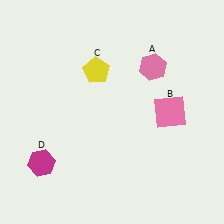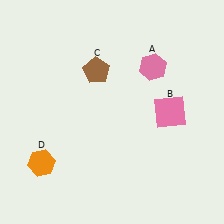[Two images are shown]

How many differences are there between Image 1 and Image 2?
There are 2 differences between the two images.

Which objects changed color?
C changed from yellow to brown. D changed from magenta to orange.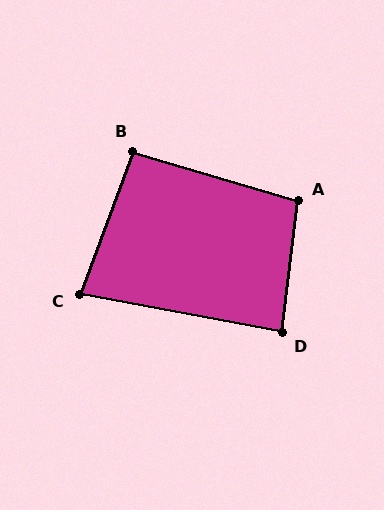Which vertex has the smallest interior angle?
C, at approximately 80 degrees.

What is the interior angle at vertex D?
Approximately 86 degrees (approximately right).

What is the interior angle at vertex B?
Approximately 94 degrees (approximately right).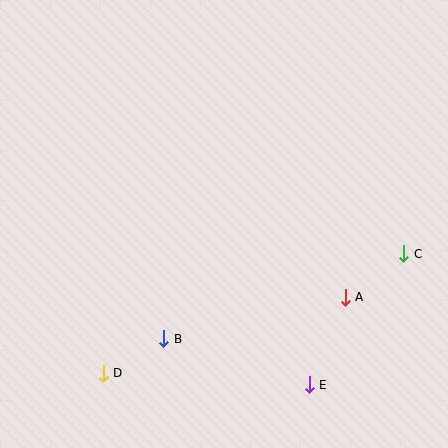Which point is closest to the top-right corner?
Point C is closest to the top-right corner.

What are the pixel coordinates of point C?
Point C is at (404, 254).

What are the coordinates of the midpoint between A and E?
The midpoint between A and E is at (327, 341).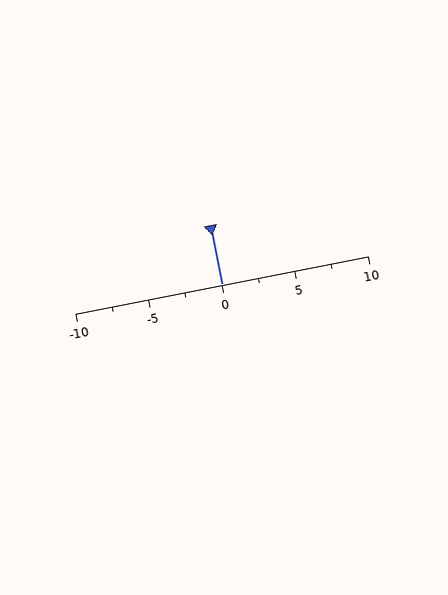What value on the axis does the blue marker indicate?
The marker indicates approximately 0.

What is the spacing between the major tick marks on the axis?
The major ticks are spaced 5 apart.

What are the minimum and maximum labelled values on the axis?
The axis runs from -10 to 10.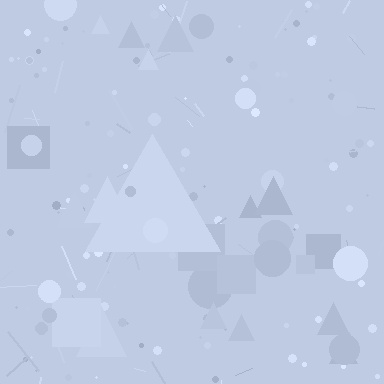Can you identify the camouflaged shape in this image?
The camouflaged shape is a triangle.